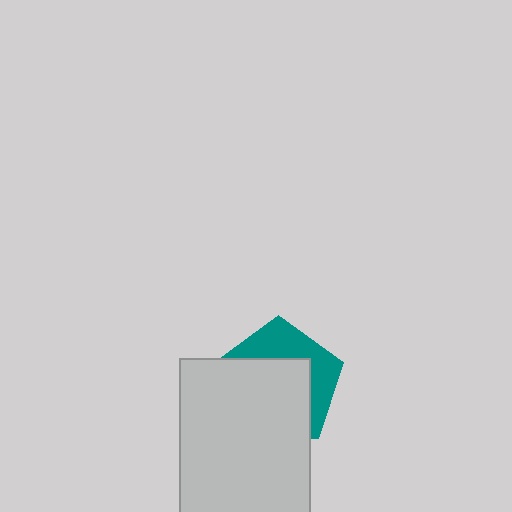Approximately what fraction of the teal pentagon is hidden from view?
Roughly 63% of the teal pentagon is hidden behind the light gray rectangle.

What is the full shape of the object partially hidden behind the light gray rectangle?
The partially hidden object is a teal pentagon.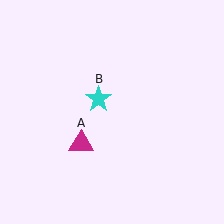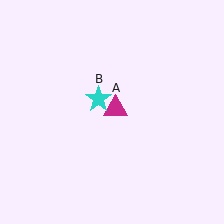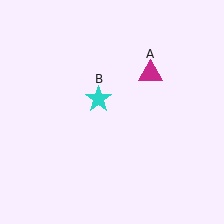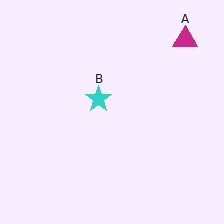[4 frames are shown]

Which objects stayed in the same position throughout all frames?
Cyan star (object B) remained stationary.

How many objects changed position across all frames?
1 object changed position: magenta triangle (object A).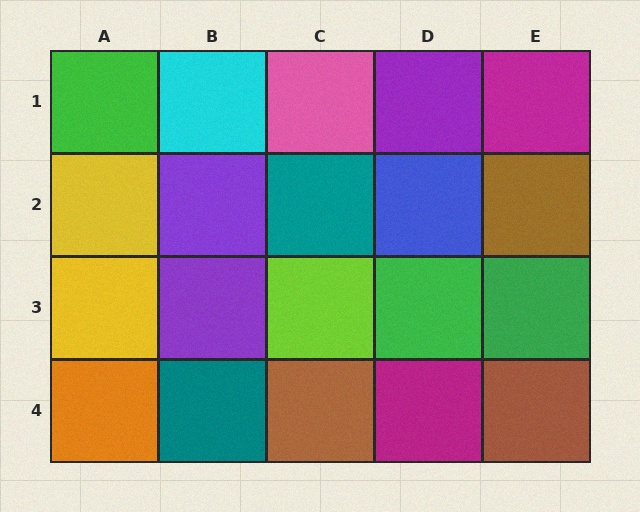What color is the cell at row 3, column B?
Purple.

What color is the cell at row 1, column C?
Pink.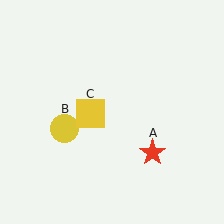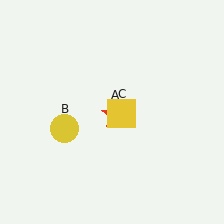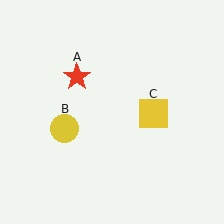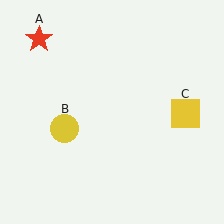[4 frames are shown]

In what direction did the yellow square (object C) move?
The yellow square (object C) moved right.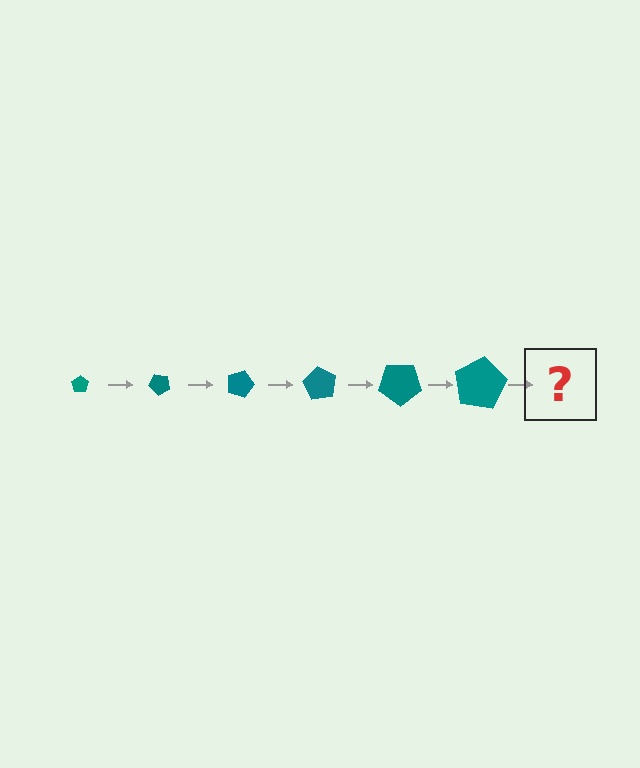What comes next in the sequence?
The next element should be a pentagon, larger than the previous one and rotated 270 degrees from the start.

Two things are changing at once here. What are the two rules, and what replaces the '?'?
The two rules are that the pentagon grows larger each step and it rotates 45 degrees each step. The '?' should be a pentagon, larger than the previous one and rotated 270 degrees from the start.